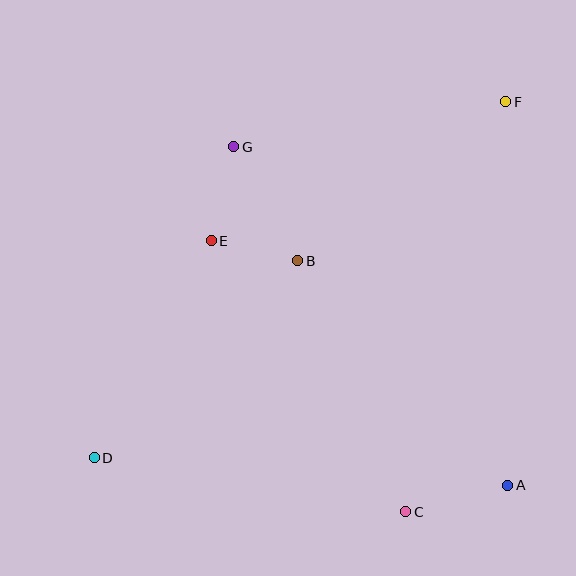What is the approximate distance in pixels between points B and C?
The distance between B and C is approximately 273 pixels.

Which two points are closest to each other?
Points B and E are closest to each other.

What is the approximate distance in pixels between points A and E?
The distance between A and E is approximately 384 pixels.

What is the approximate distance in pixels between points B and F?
The distance between B and F is approximately 262 pixels.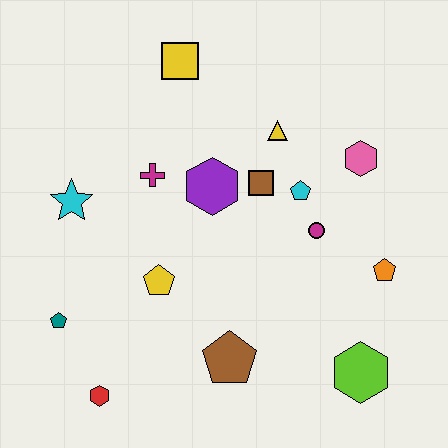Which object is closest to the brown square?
The cyan pentagon is closest to the brown square.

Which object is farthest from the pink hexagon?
The red hexagon is farthest from the pink hexagon.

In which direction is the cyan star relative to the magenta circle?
The cyan star is to the left of the magenta circle.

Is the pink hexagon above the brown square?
Yes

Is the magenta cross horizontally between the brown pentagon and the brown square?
No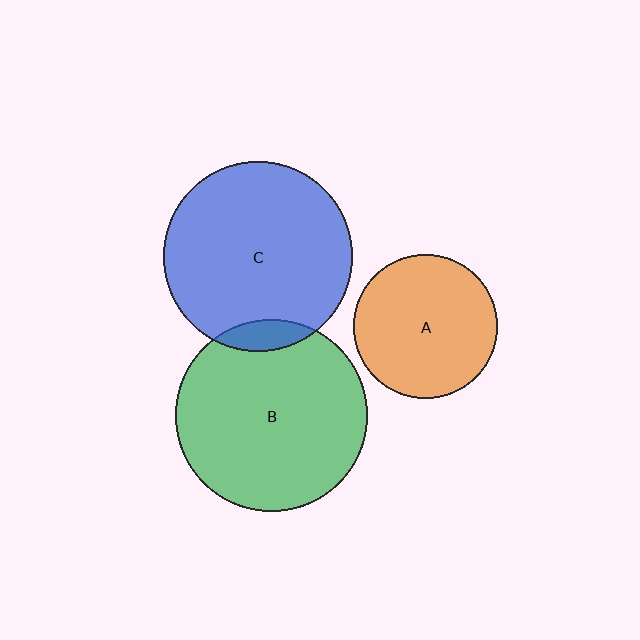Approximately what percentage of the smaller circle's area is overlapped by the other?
Approximately 10%.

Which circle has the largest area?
Circle B (green).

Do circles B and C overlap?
Yes.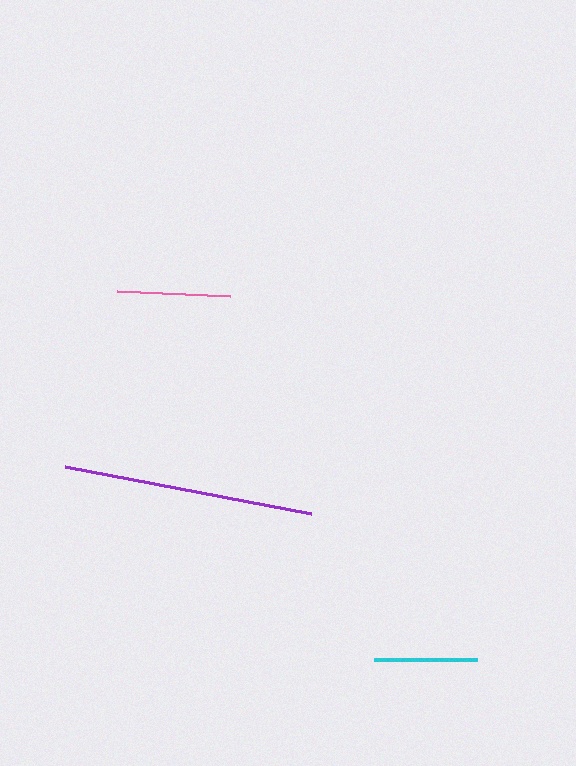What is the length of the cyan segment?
The cyan segment is approximately 103 pixels long.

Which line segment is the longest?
The purple line is the longest at approximately 250 pixels.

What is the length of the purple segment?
The purple segment is approximately 250 pixels long.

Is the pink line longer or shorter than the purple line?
The purple line is longer than the pink line.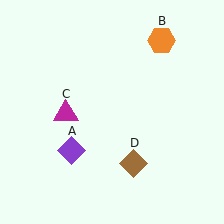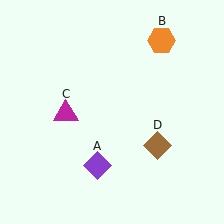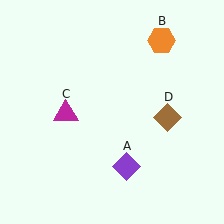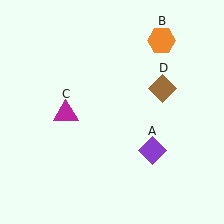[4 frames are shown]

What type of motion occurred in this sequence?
The purple diamond (object A), brown diamond (object D) rotated counterclockwise around the center of the scene.